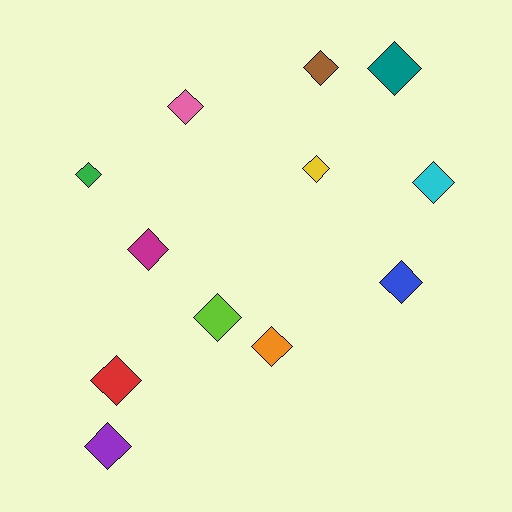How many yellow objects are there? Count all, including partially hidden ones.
There is 1 yellow object.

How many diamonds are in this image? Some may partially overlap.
There are 12 diamonds.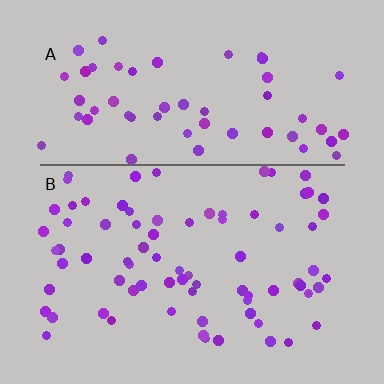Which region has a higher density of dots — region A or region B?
B (the bottom).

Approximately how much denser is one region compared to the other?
Approximately 1.3× — region B over region A.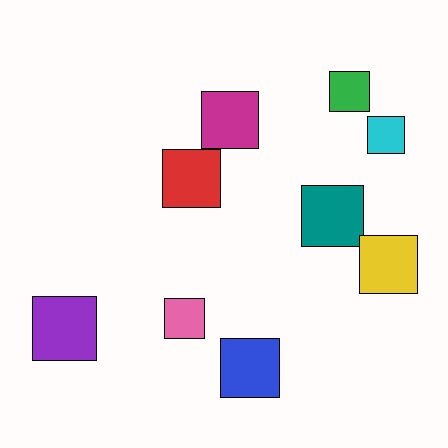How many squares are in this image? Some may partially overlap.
There are 9 squares.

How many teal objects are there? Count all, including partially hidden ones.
There is 1 teal object.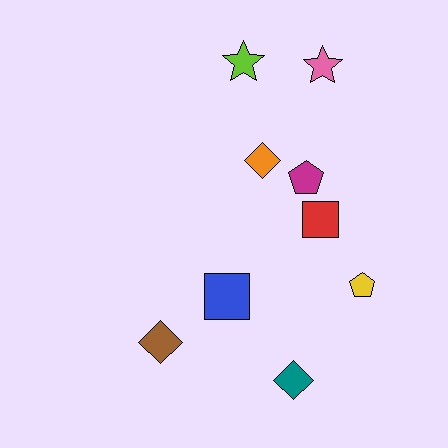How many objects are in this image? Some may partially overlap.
There are 9 objects.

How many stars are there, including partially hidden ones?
There are 2 stars.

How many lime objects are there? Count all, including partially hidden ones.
There is 1 lime object.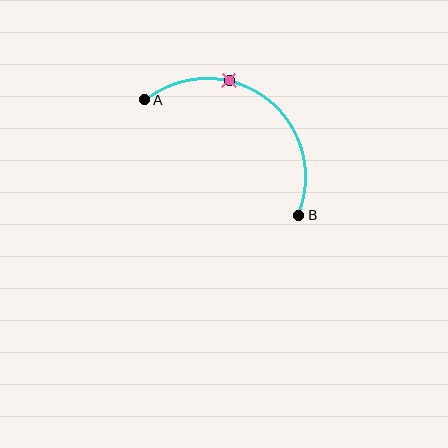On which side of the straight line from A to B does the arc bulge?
The arc bulges above and to the right of the straight line connecting A and B.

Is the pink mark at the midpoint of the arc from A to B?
No. The pink mark lies on the arc but is closer to endpoint A. The arc midpoint would be at the point on the curve equidistant along the arc from both A and B.